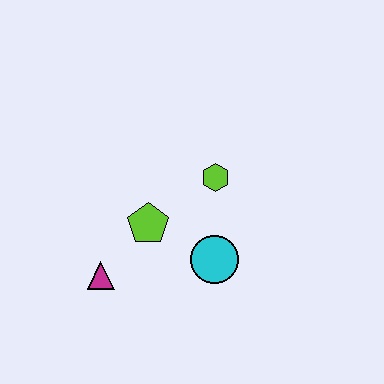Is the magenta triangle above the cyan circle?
No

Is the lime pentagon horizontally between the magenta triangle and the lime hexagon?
Yes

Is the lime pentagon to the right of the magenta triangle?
Yes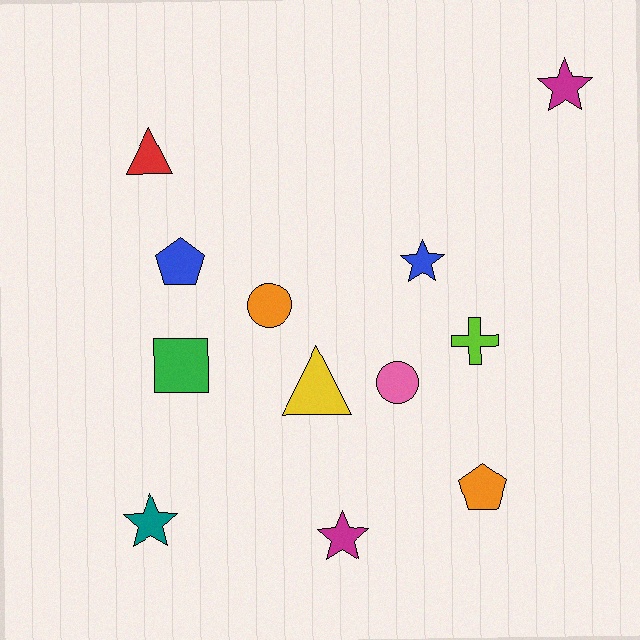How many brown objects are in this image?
There are no brown objects.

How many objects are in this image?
There are 12 objects.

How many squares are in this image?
There is 1 square.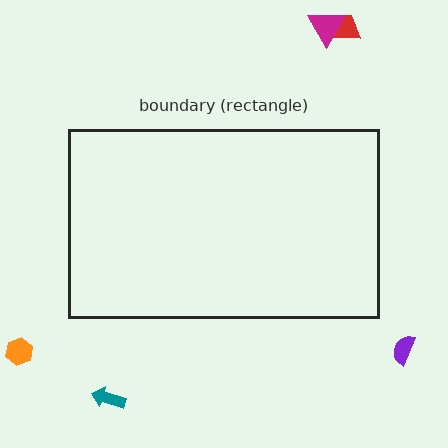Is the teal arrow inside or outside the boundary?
Outside.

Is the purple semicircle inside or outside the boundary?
Outside.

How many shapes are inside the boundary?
0 inside, 5 outside.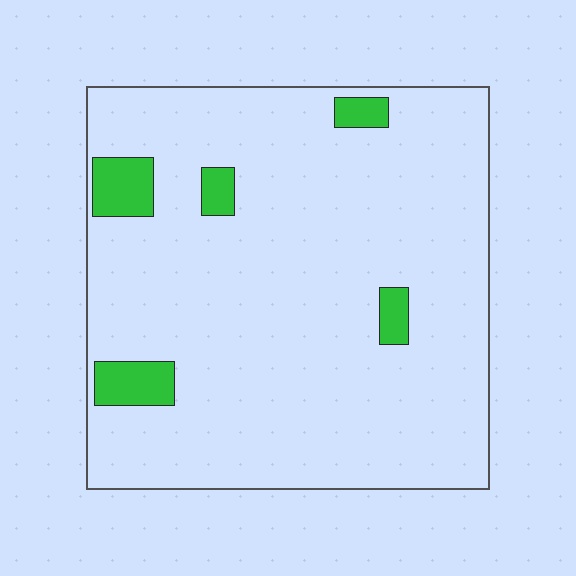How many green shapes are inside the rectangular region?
5.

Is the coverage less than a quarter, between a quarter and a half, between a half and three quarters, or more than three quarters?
Less than a quarter.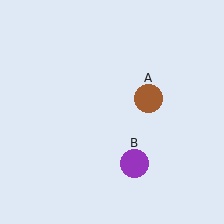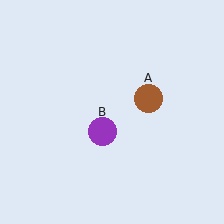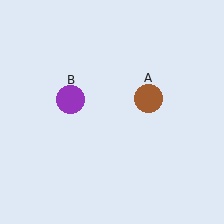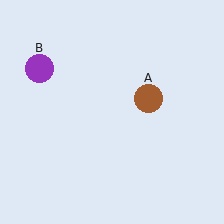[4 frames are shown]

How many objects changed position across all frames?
1 object changed position: purple circle (object B).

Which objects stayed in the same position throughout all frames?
Brown circle (object A) remained stationary.